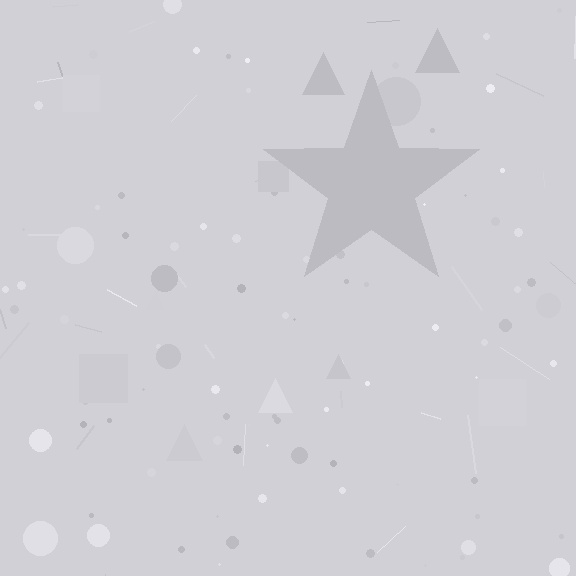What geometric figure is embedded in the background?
A star is embedded in the background.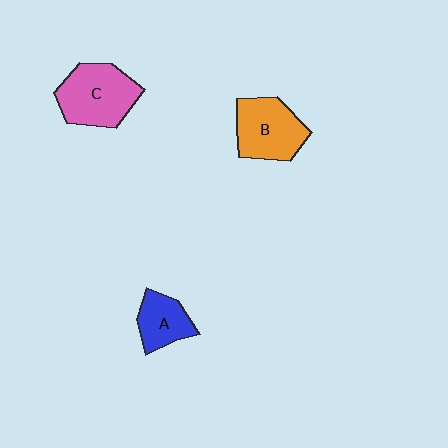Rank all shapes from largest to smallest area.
From largest to smallest: C (pink), B (orange), A (blue).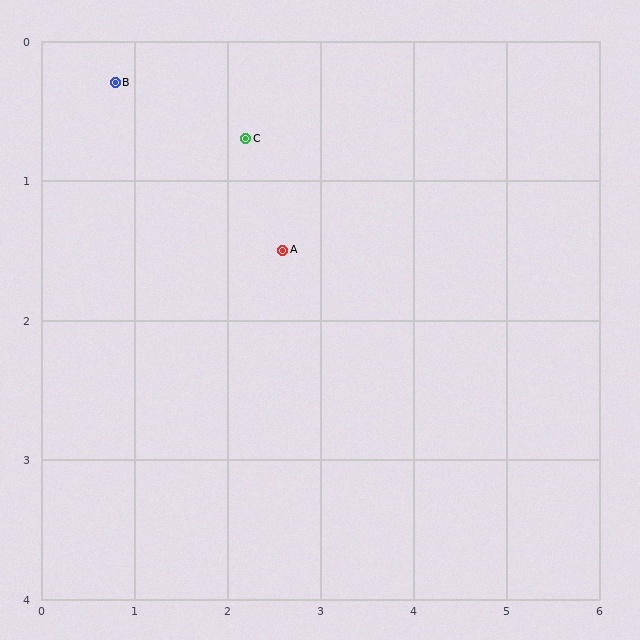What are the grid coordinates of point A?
Point A is at approximately (2.6, 1.5).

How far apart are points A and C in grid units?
Points A and C are about 0.9 grid units apart.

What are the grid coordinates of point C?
Point C is at approximately (2.2, 0.7).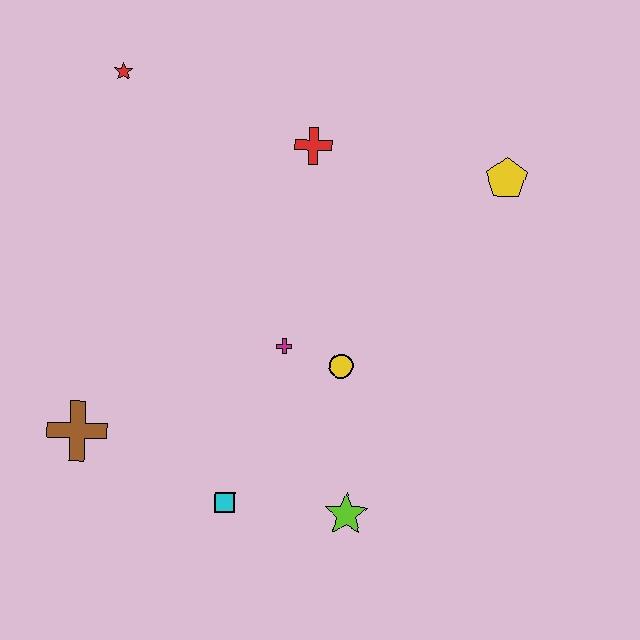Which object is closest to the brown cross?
The cyan square is closest to the brown cross.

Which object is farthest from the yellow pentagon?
The brown cross is farthest from the yellow pentagon.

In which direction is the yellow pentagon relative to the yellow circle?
The yellow pentagon is above the yellow circle.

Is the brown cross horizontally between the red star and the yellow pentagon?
No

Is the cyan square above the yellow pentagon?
No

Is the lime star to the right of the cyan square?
Yes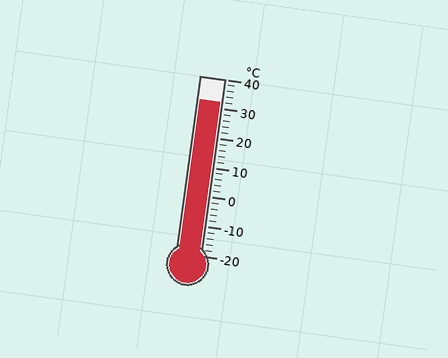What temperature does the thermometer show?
The thermometer shows approximately 32°C.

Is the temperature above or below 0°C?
The temperature is above 0°C.